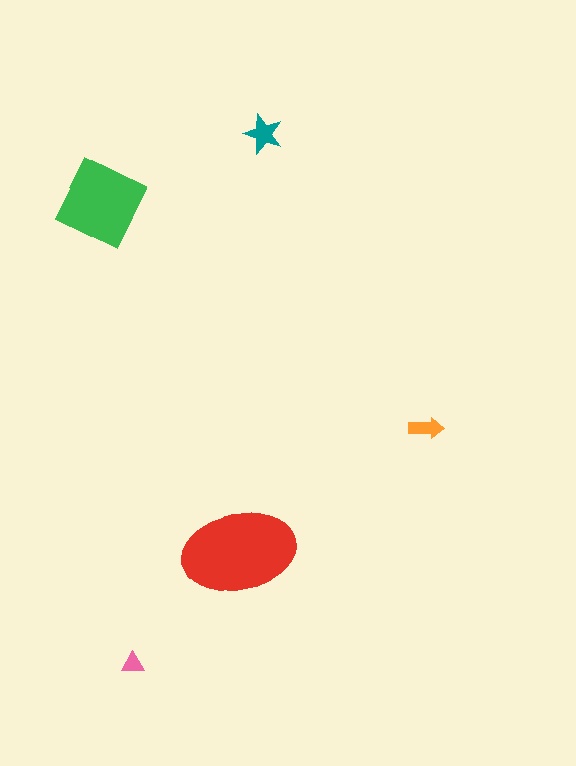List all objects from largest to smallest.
The red ellipse, the green diamond, the teal star, the orange arrow, the pink triangle.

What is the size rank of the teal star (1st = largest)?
3rd.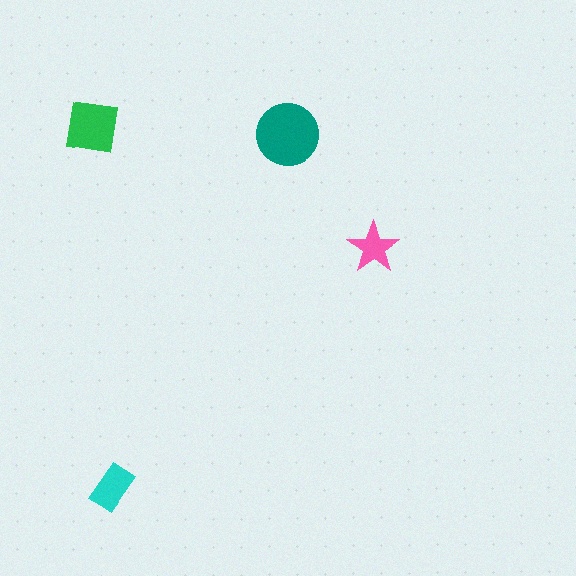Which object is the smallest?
The pink star.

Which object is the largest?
The teal circle.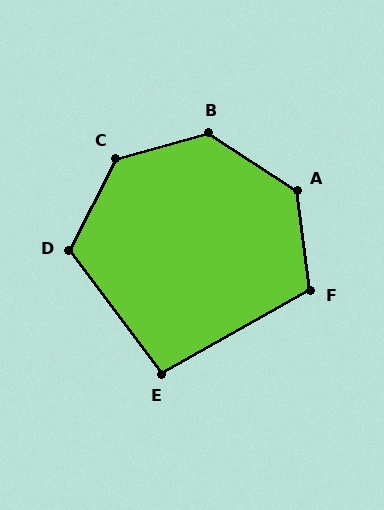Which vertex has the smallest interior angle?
E, at approximately 97 degrees.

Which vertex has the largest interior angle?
C, at approximately 132 degrees.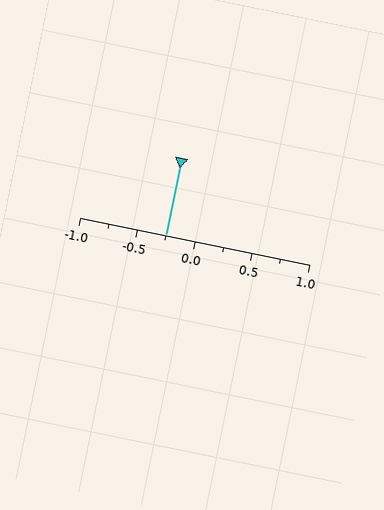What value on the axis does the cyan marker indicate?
The marker indicates approximately -0.25.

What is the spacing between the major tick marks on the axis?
The major ticks are spaced 0.5 apart.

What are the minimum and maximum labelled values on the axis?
The axis runs from -1.0 to 1.0.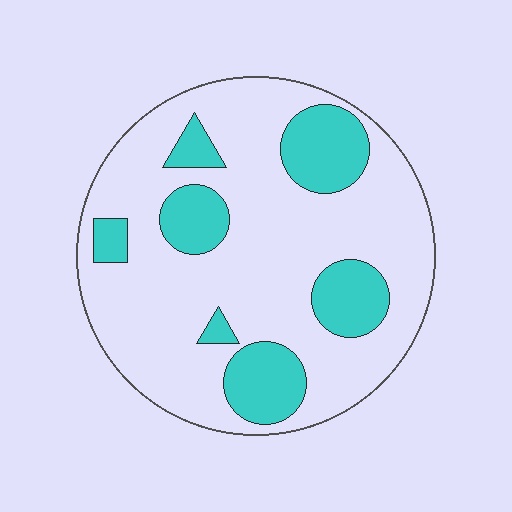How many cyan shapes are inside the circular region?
7.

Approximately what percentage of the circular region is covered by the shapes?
Approximately 25%.